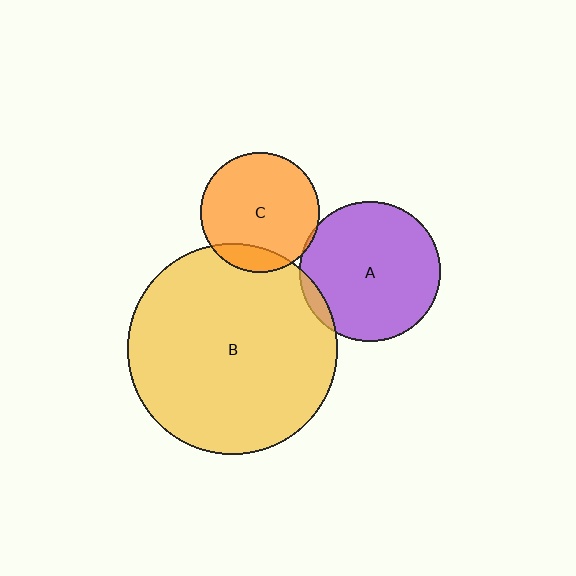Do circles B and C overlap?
Yes.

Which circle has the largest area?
Circle B (yellow).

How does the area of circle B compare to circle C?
Approximately 3.1 times.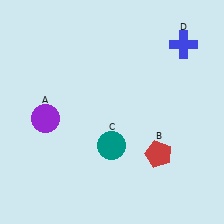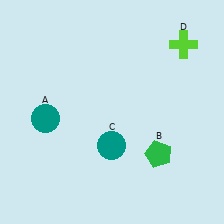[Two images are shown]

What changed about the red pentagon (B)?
In Image 1, B is red. In Image 2, it changed to green.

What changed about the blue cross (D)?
In Image 1, D is blue. In Image 2, it changed to lime.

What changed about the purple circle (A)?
In Image 1, A is purple. In Image 2, it changed to teal.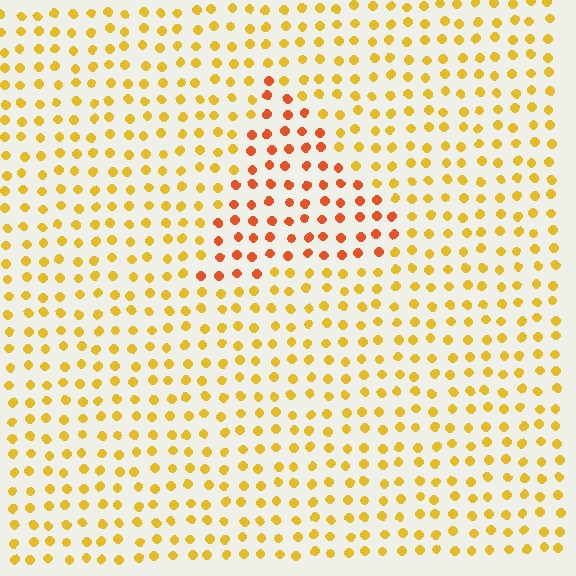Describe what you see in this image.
The image is filled with small yellow elements in a uniform arrangement. A triangle-shaped region is visible where the elements are tinted to a slightly different hue, forming a subtle color boundary.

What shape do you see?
I see a triangle.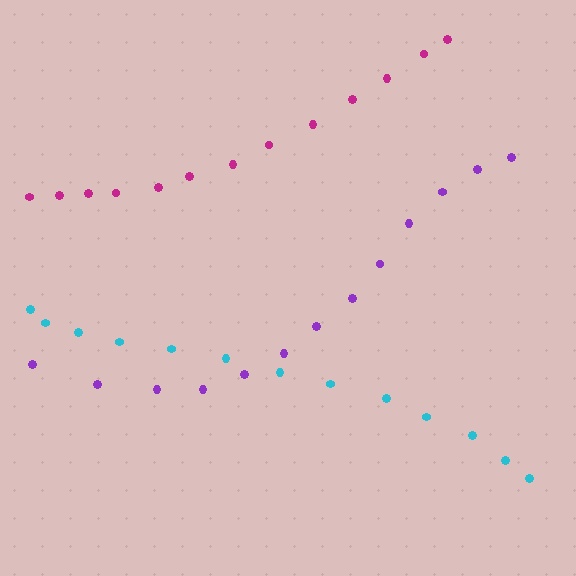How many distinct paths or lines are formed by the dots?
There are 3 distinct paths.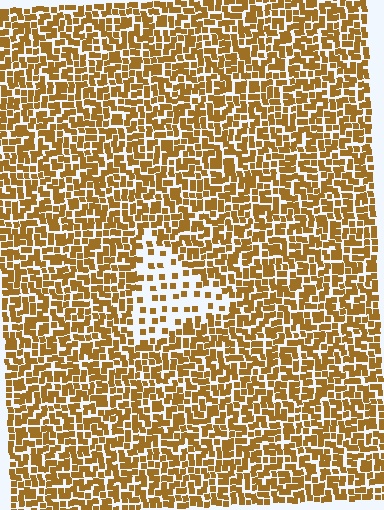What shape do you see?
I see a triangle.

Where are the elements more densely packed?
The elements are more densely packed outside the triangle boundary.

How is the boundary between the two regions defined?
The boundary is defined by a change in element density (approximately 2.7x ratio). All elements are the same color, size, and shape.